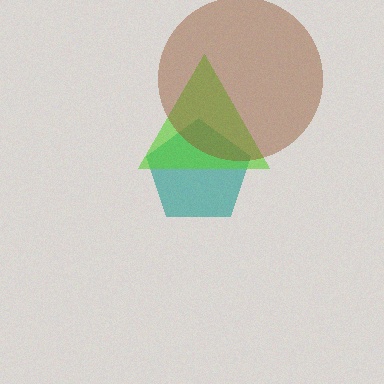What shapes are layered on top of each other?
The layered shapes are: a teal pentagon, a lime triangle, a brown circle.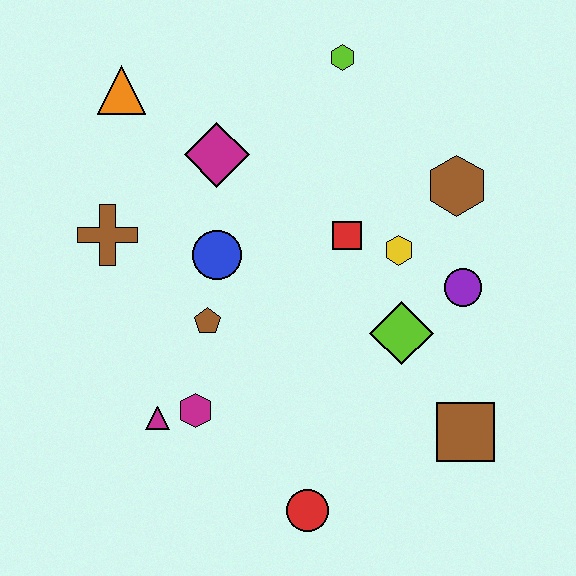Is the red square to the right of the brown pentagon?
Yes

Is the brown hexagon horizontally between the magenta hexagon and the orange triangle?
No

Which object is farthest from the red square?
The red circle is farthest from the red square.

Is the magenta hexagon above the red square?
No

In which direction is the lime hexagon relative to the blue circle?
The lime hexagon is above the blue circle.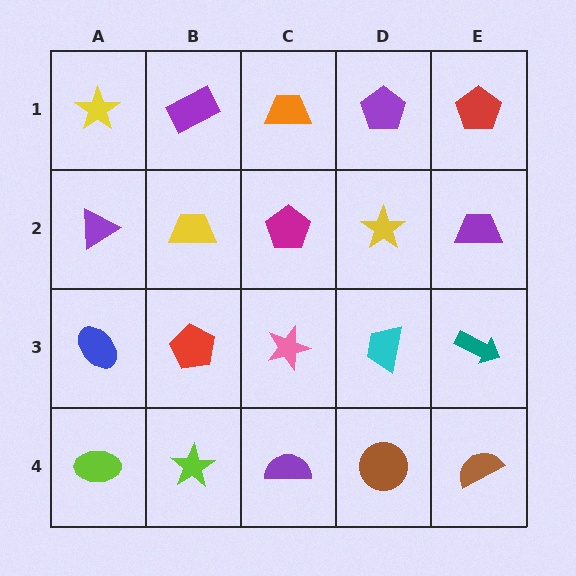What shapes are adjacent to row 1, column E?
A purple trapezoid (row 2, column E), a purple pentagon (row 1, column D).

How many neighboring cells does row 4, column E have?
2.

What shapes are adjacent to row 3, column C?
A magenta pentagon (row 2, column C), a purple semicircle (row 4, column C), a red pentagon (row 3, column B), a cyan trapezoid (row 3, column D).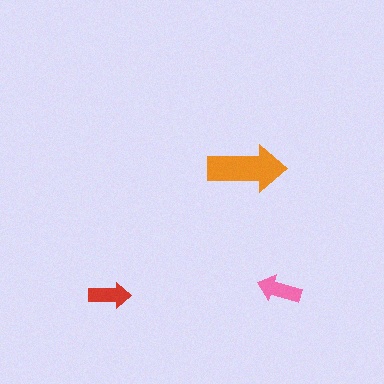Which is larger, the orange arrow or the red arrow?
The orange one.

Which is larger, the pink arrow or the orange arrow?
The orange one.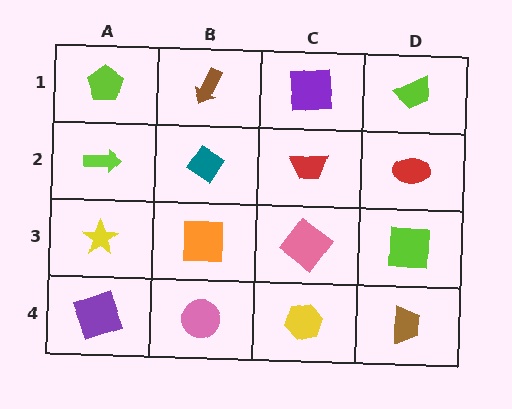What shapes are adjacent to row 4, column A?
A yellow star (row 3, column A), a pink circle (row 4, column B).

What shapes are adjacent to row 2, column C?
A purple square (row 1, column C), a pink diamond (row 3, column C), a teal diamond (row 2, column B), a red ellipse (row 2, column D).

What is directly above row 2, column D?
A lime trapezoid.